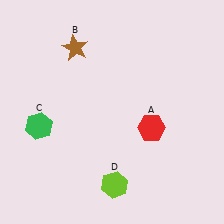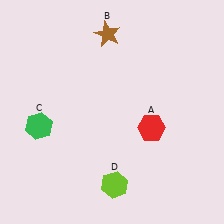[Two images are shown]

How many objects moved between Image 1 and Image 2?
1 object moved between the two images.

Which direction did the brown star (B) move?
The brown star (B) moved right.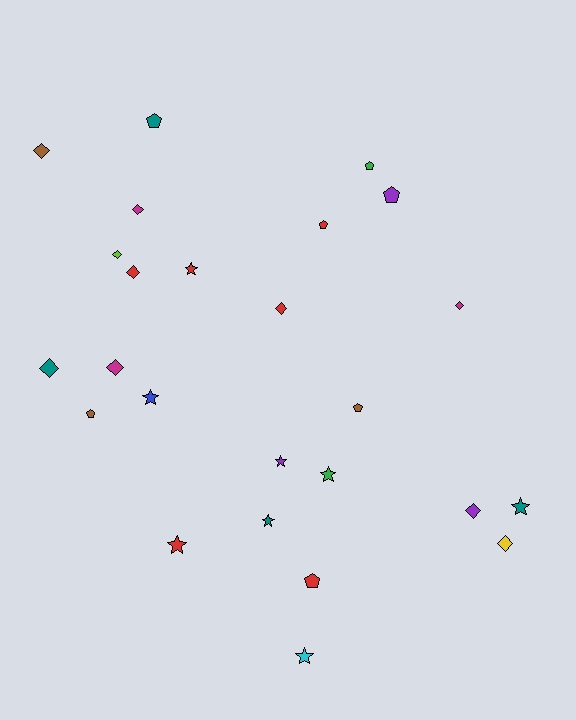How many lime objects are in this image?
There is 1 lime object.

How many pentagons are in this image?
There are 7 pentagons.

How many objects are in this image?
There are 25 objects.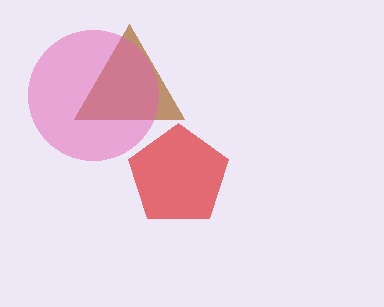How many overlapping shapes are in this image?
There are 3 overlapping shapes in the image.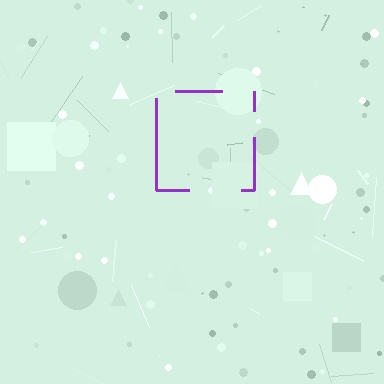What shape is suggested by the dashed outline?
The dashed outline suggests a square.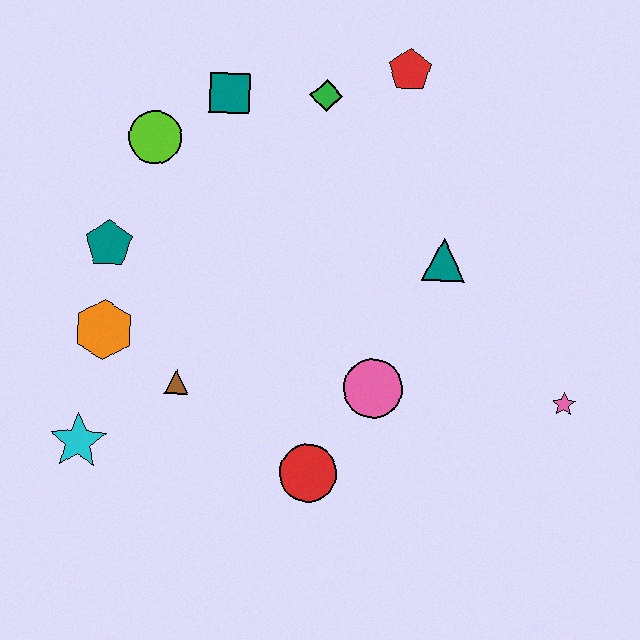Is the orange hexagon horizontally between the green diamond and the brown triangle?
No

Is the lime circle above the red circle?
Yes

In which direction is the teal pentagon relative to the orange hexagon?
The teal pentagon is above the orange hexagon.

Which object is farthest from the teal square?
The pink star is farthest from the teal square.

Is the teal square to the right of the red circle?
No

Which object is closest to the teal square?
The lime circle is closest to the teal square.